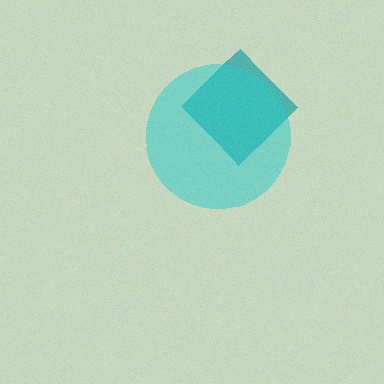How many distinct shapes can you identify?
There are 2 distinct shapes: a teal diamond, a cyan circle.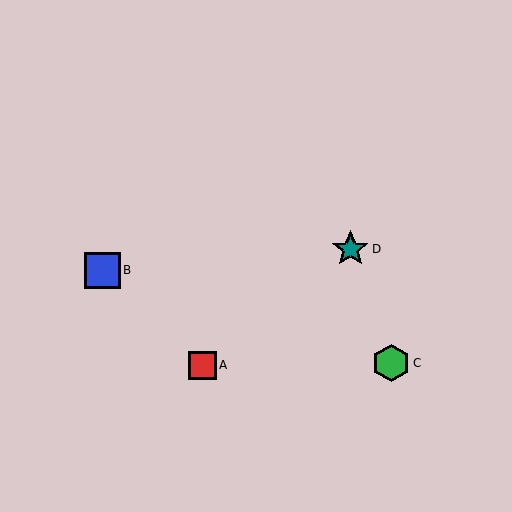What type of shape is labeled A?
Shape A is a red square.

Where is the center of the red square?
The center of the red square is at (202, 365).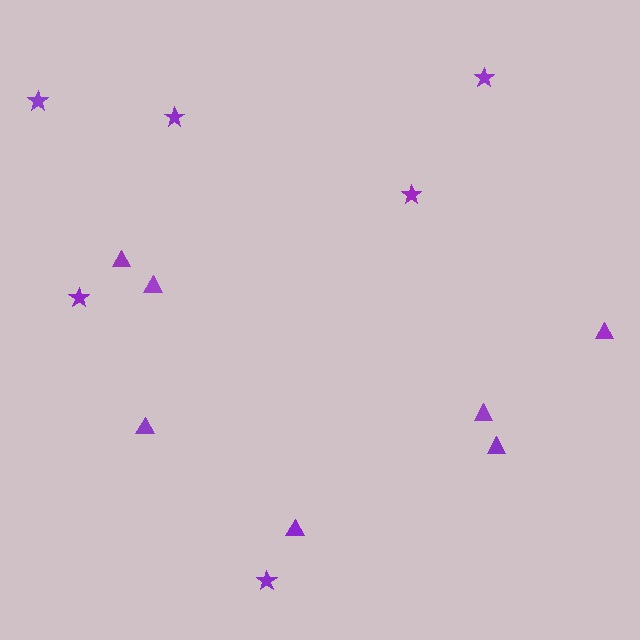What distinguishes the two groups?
There are 2 groups: one group of triangles (7) and one group of stars (6).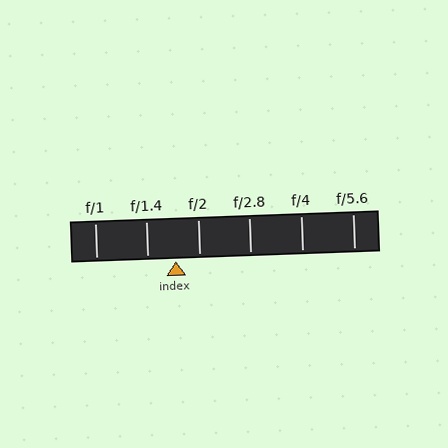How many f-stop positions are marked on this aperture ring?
There are 6 f-stop positions marked.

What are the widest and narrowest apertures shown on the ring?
The widest aperture shown is f/1 and the narrowest is f/5.6.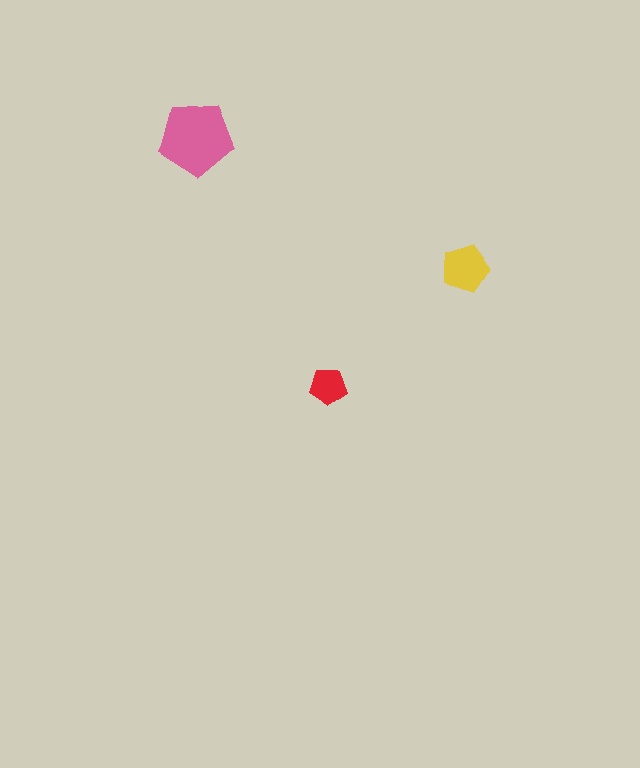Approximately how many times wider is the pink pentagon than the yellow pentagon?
About 1.5 times wider.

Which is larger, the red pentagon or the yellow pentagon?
The yellow one.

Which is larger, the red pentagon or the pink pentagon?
The pink one.